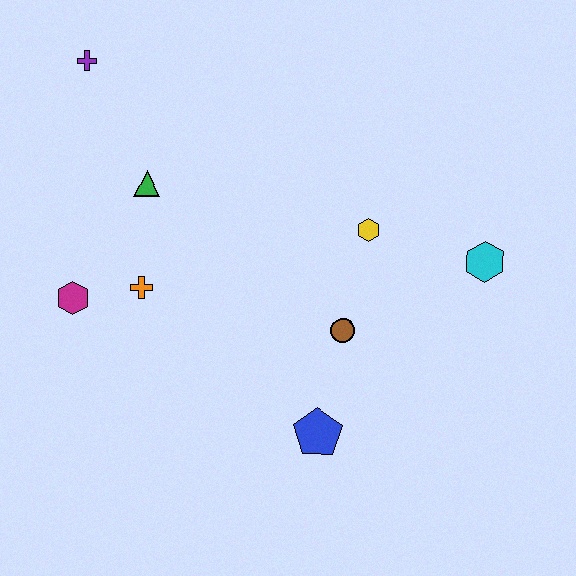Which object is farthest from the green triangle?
The cyan hexagon is farthest from the green triangle.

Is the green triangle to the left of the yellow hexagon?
Yes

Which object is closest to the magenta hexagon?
The orange cross is closest to the magenta hexagon.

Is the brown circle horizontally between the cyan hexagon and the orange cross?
Yes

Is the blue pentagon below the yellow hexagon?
Yes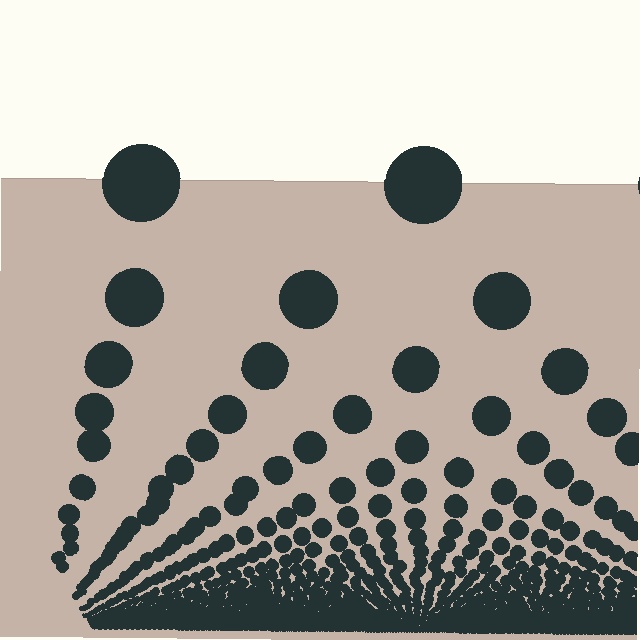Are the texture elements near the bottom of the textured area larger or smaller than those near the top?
Smaller. The gradient is inverted — elements near the bottom are smaller and denser.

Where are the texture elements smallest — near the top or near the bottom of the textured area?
Near the bottom.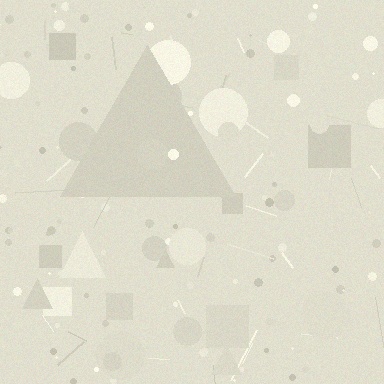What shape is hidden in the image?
A triangle is hidden in the image.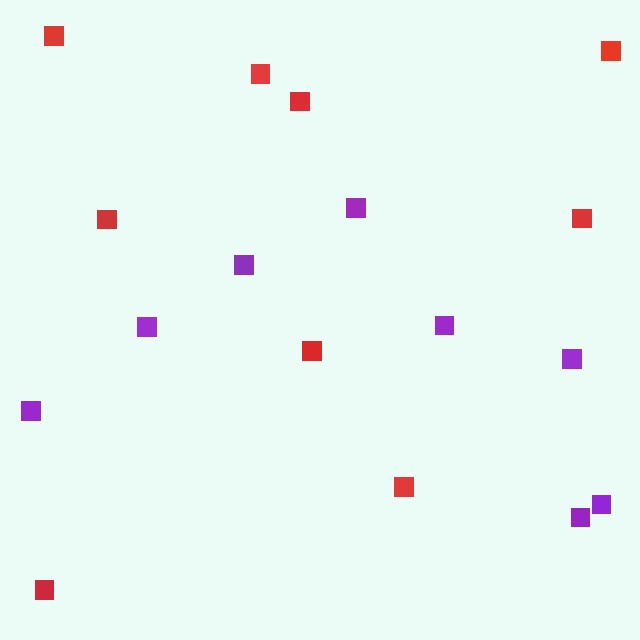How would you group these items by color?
There are 2 groups: one group of red squares (9) and one group of purple squares (8).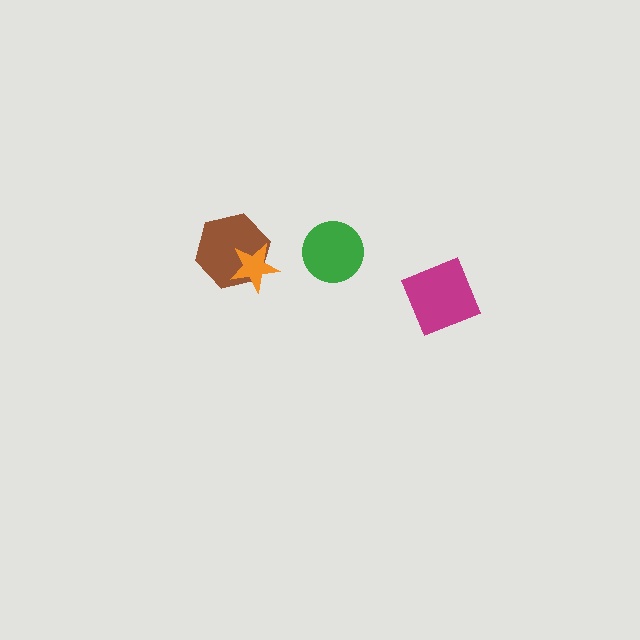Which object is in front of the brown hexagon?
The orange star is in front of the brown hexagon.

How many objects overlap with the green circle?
0 objects overlap with the green circle.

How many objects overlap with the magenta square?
0 objects overlap with the magenta square.